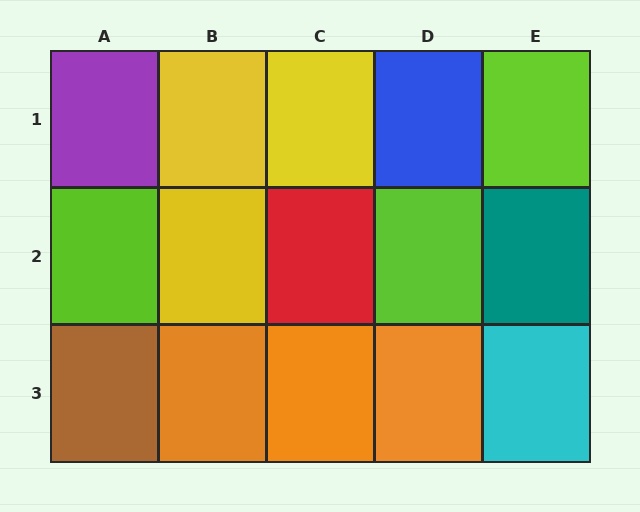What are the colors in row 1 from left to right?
Purple, yellow, yellow, blue, lime.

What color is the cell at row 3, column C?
Orange.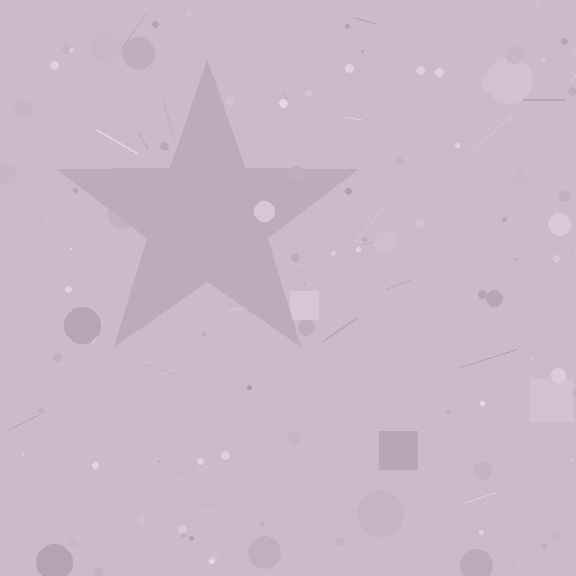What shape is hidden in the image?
A star is hidden in the image.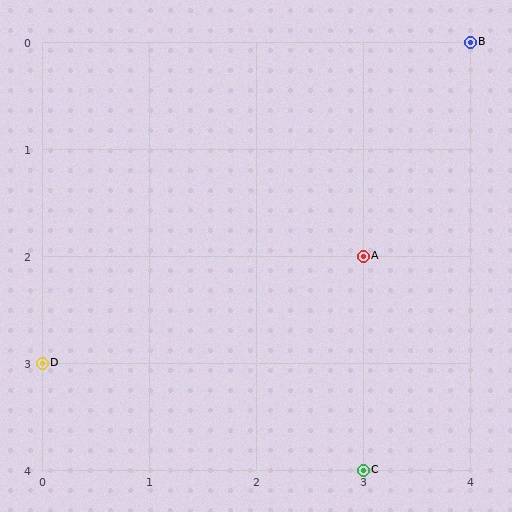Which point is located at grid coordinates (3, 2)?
Point A is at (3, 2).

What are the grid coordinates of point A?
Point A is at grid coordinates (3, 2).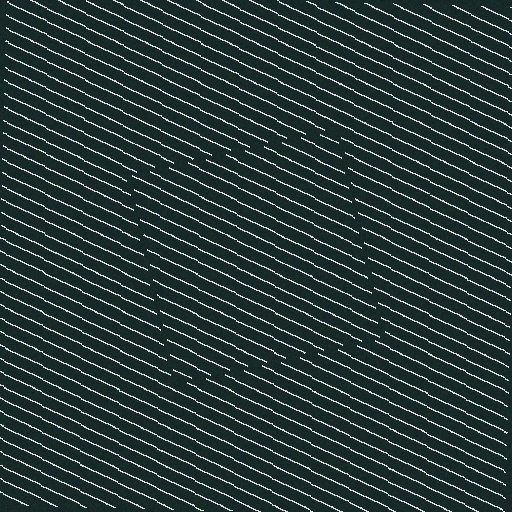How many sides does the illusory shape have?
4 sides — the line-ends trace a square.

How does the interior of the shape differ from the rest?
The interior of the shape contains the same grating, shifted by half a period — the contour is defined by the phase discontinuity where line-ends from the inner and outer gratings abut.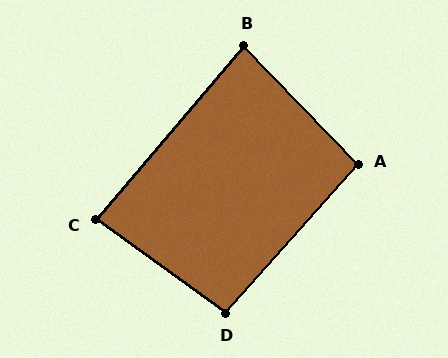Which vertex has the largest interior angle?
D, at approximately 96 degrees.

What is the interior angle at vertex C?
Approximately 85 degrees (approximately right).